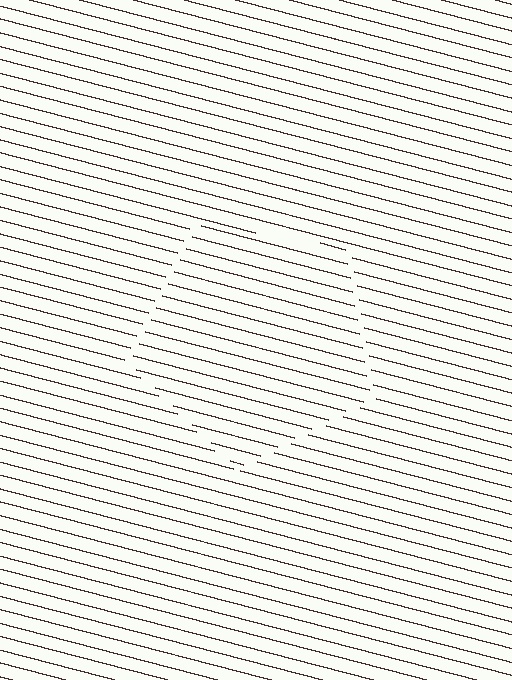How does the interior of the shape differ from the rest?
The interior of the shape contains the same grating, shifted by half a period — the contour is defined by the phase discontinuity where line-ends from the inner and outer gratings abut.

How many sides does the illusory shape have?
5 sides — the line-ends trace a pentagon.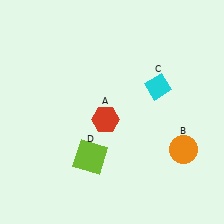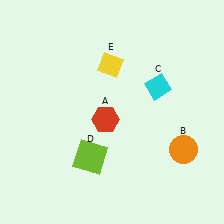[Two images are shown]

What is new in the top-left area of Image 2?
A yellow diamond (E) was added in the top-left area of Image 2.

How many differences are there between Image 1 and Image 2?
There is 1 difference between the two images.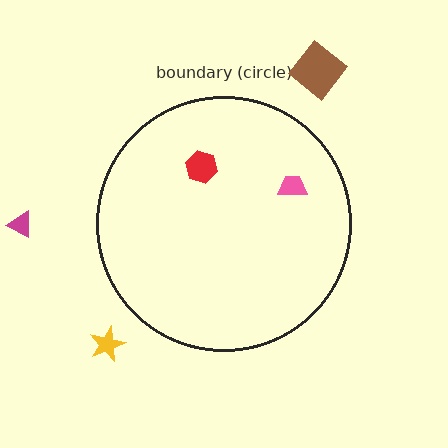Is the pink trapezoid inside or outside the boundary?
Inside.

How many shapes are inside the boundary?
2 inside, 3 outside.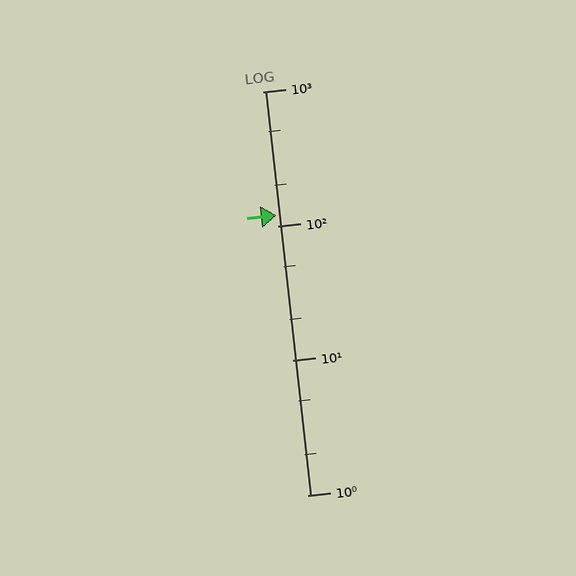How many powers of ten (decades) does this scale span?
The scale spans 3 decades, from 1 to 1000.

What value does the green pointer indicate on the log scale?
The pointer indicates approximately 120.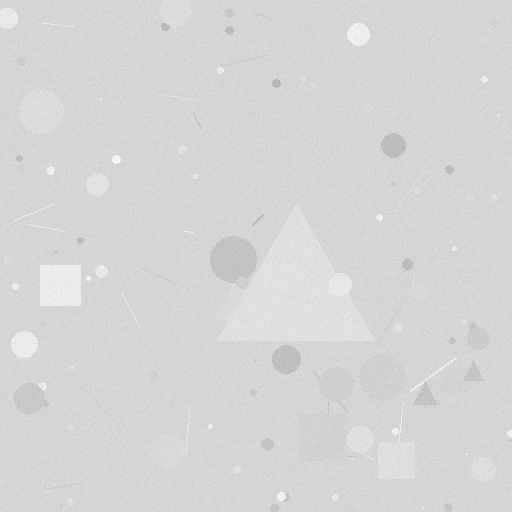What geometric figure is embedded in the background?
A triangle is embedded in the background.